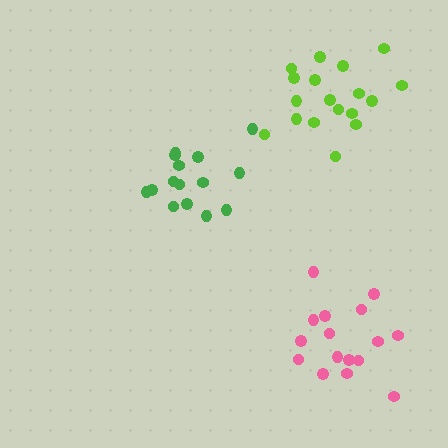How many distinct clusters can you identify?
There are 3 distinct clusters.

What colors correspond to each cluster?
The clusters are colored: green, pink, lime.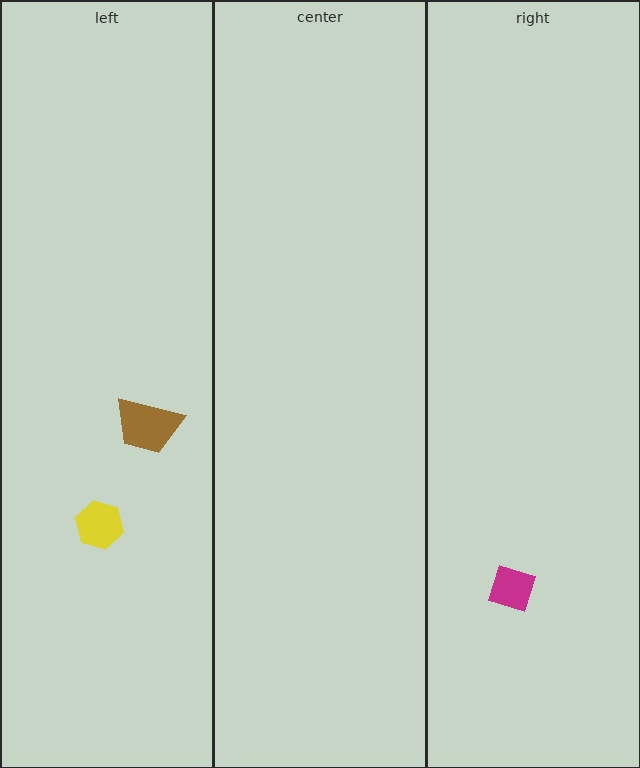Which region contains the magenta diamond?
The right region.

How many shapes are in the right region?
1.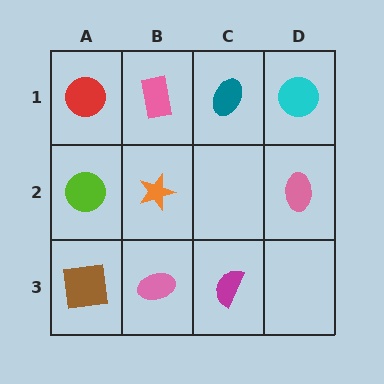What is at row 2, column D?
A pink ellipse.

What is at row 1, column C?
A teal ellipse.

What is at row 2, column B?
An orange star.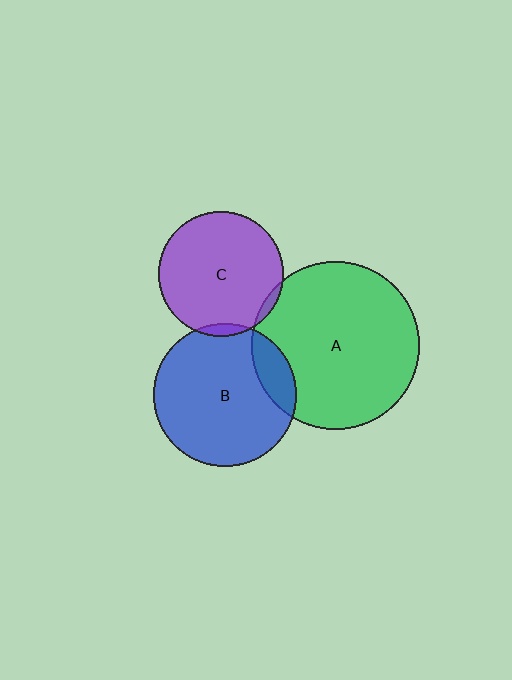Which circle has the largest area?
Circle A (green).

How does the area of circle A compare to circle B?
Approximately 1.4 times.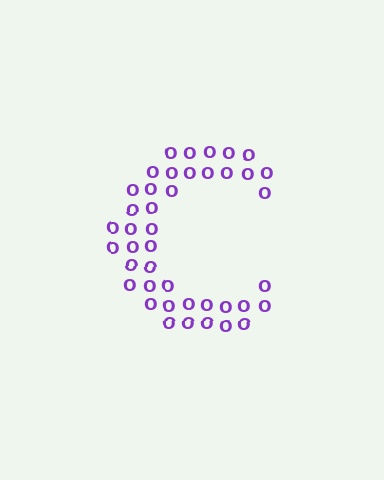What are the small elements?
The small elements are letter O's.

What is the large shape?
The large shape is the letter C.